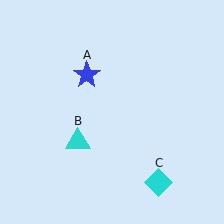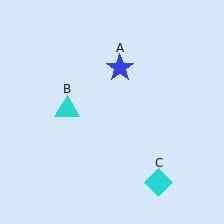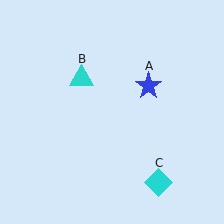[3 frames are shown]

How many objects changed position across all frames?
2 objects changed position: blue star (object A), cyan triangle (object B).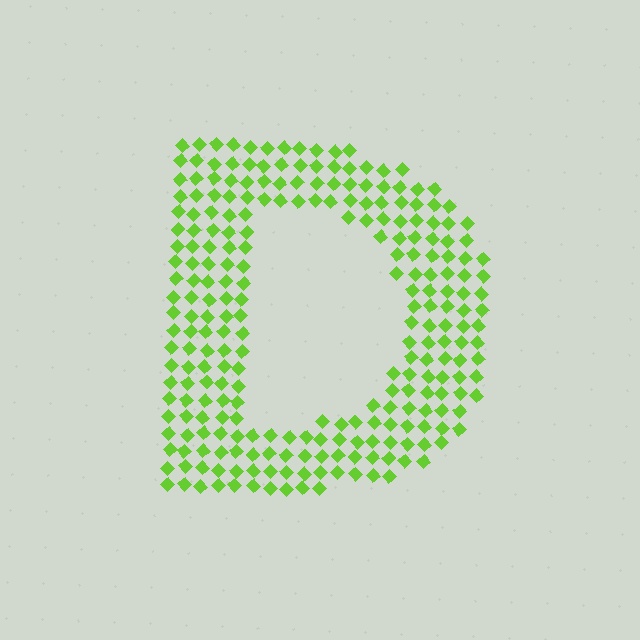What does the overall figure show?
The overall figure shows the letter D.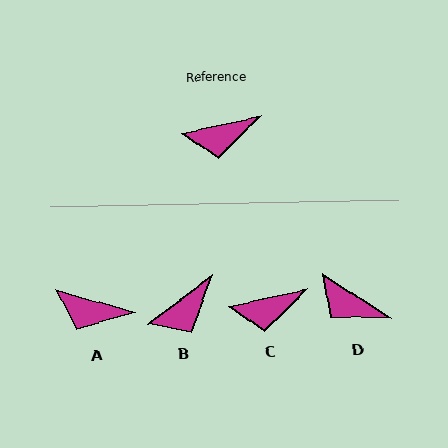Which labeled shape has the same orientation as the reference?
C.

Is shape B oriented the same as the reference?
No, it is off by about 25 degrees.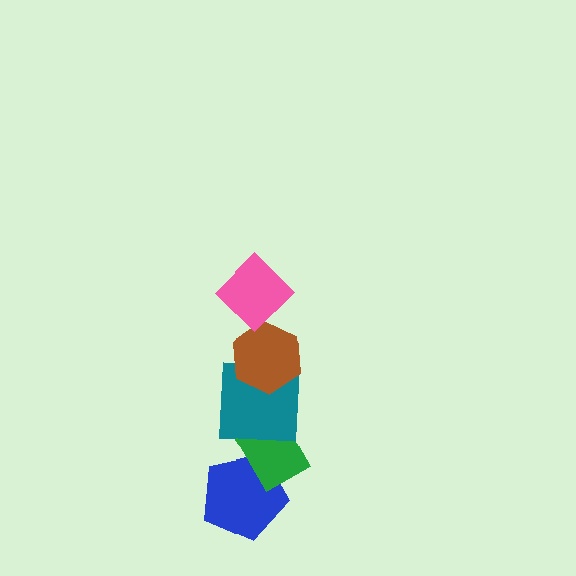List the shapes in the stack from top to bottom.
From top to bottom: the pink diamond, the brown hexagon, the teal square, the green rectangle, the blue pentagon.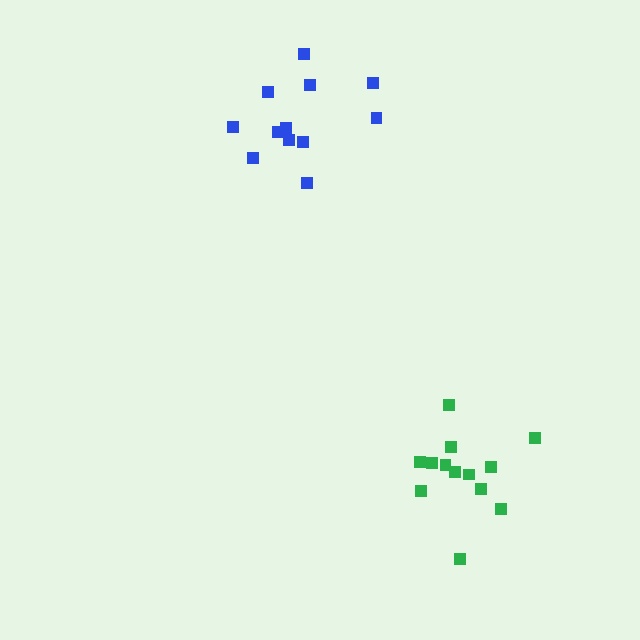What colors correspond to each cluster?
The clusters are colored: green, blue.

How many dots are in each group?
Group 1: 13 dots, Group 2: 12 dots (25 total).